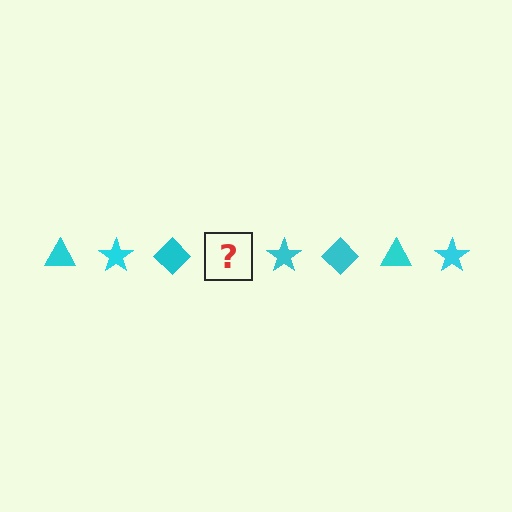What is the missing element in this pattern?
The missing element is a cyan triangle.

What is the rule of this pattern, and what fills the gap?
The rule is that the pattern cycles through triangle, star, diamond shapes in cyan. The gap should be filled with a cyan triangle.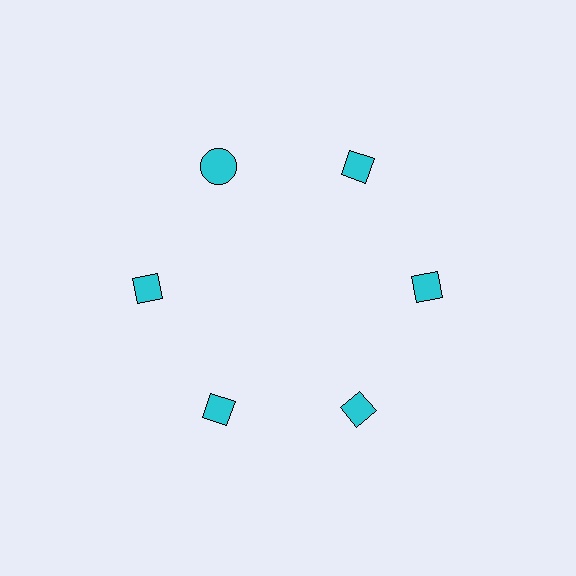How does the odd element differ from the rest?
It has a different shape: circle instead of diamond.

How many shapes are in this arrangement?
There are 6 shapes arranged in a ring pattern.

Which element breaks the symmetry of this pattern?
The cyan circle at roughly the 11 o'clock position breaks the symmetry. All other shapes are cyan diamonds.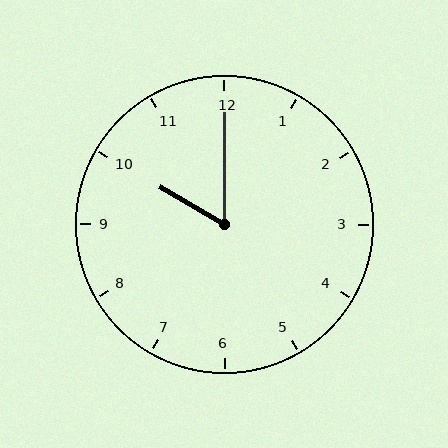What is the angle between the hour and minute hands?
Approximately 60 degrees.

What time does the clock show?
10:00.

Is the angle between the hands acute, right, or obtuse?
It is acute.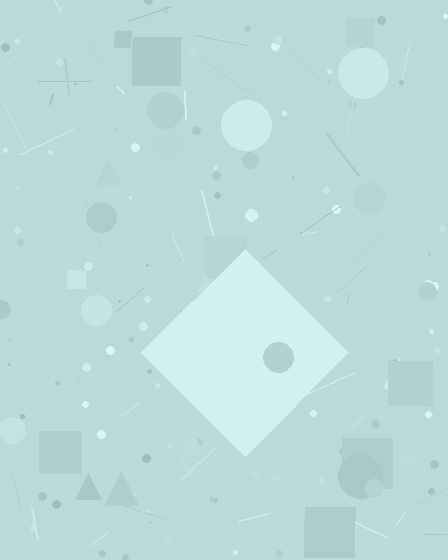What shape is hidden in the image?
A diamond is hidden in the image.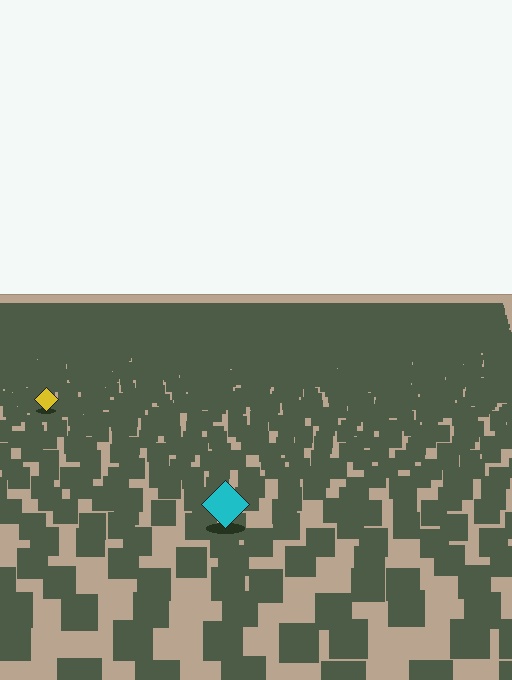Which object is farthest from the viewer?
The yellow diamond is farthest from the viewer. It appears smaller and the ground texture around it is denser.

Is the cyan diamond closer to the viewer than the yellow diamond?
Yes. The cyan diamond is closer — you can tell from the texture gradient: the ground texture is coarser near it.